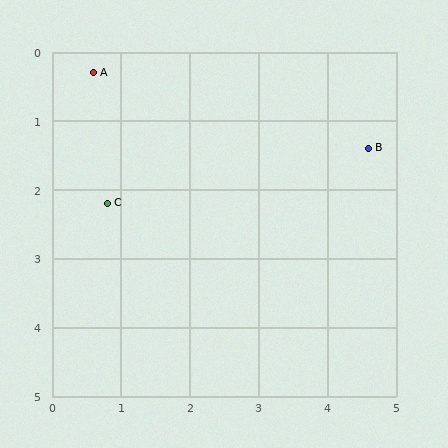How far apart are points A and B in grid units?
Points A and B are about 4.1 grid units apart.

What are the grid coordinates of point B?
Point B is at approximately (4.6, 1.4).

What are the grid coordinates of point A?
Point A is at approximately (0.6, 0.3).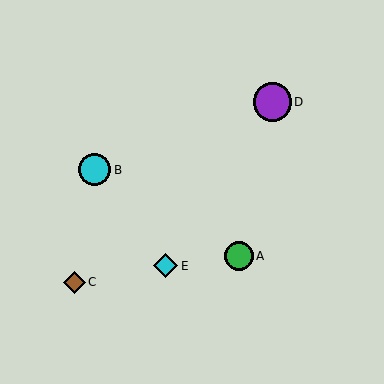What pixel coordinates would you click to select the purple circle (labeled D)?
Click at (272, 102) to select the purple circle D.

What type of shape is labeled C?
Shape C is a brown diamond.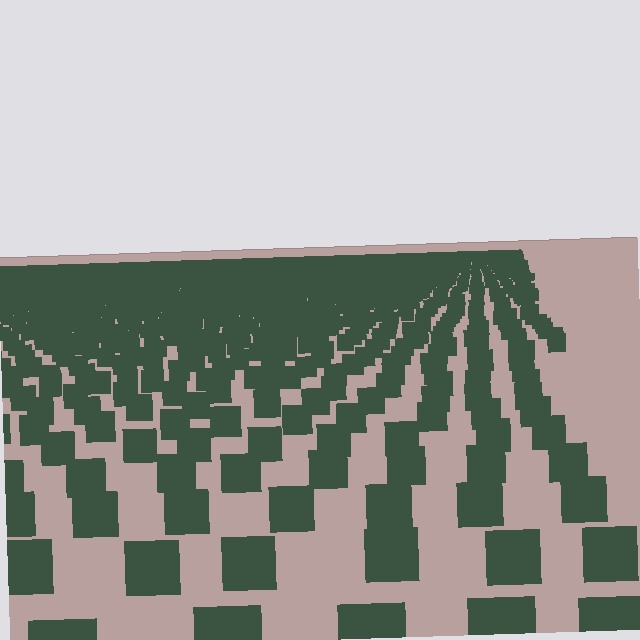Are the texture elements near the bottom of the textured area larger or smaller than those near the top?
Larger. Near the bottom, elements are closer to the viewer and appear at a bigger on-screen size.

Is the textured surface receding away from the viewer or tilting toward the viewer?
The surface is receding away from the viewer. Texture elements get smaller and denser toward the top.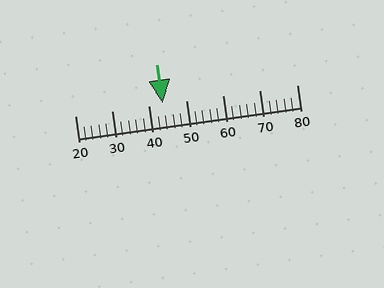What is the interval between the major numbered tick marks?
The major tick marks are spaced 10 units apart.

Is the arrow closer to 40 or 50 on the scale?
The arrow is closer to 40.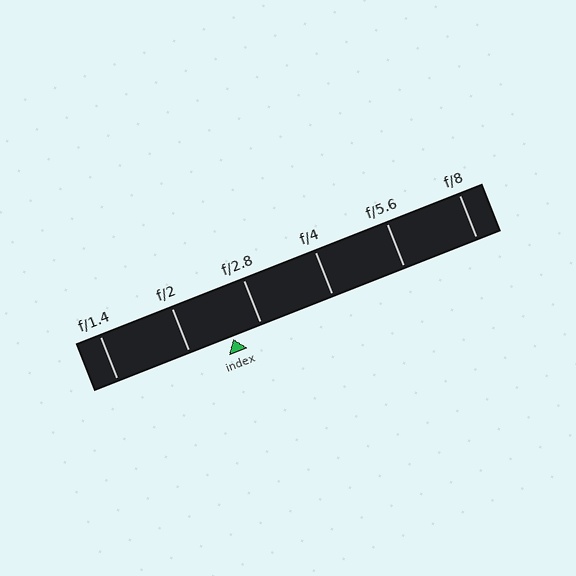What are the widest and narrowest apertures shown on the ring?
The widest aperture shown is f/1.4 and the narrowest is f/8.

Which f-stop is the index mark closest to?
The index mark is closest to f/2.8.